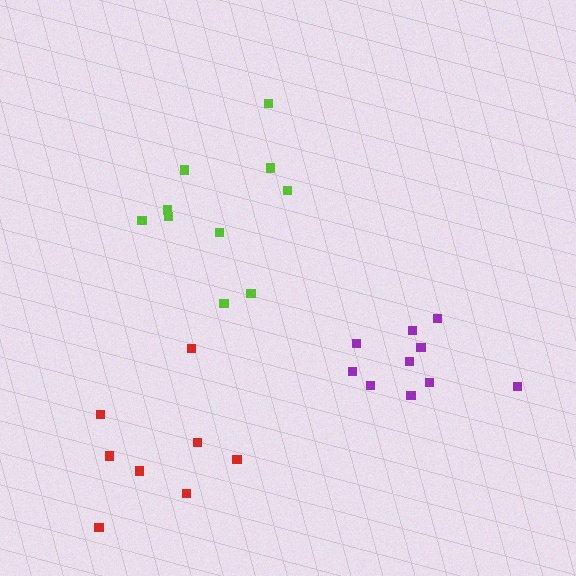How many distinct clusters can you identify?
There are 3 distinct clusters.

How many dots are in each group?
Group 1: 10 dots, Group 2: 10 dots, Group 3: 8 dots (28 total).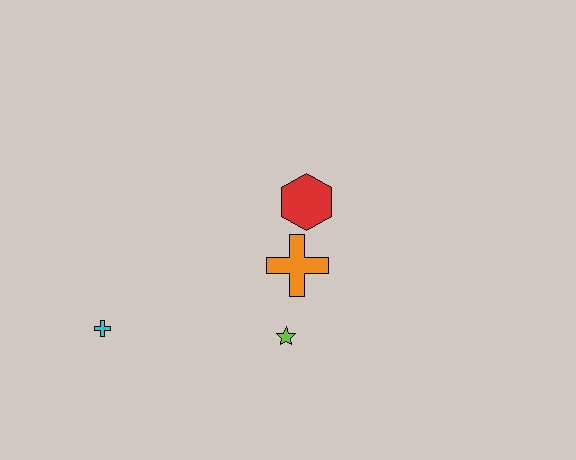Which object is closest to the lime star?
The orange cross is closest to the lime star.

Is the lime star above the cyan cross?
No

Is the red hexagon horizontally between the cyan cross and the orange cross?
No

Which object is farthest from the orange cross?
The cyan cross is farthest from the orange cross.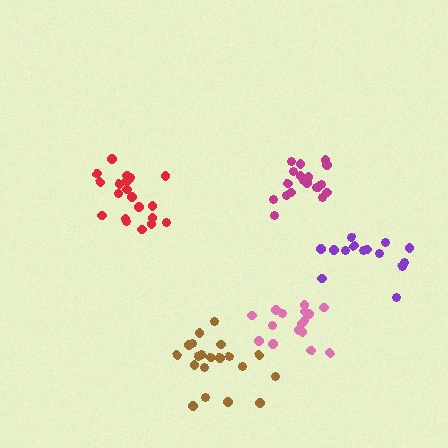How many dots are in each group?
Group 1: 19 dots, Group 2: 14 dots, Group 3: 20 dots, Group 4: 20 dots, Group 5: 16 dots (89 total).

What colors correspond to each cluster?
The clusters are colored: magenta, purple, brown, red, pink.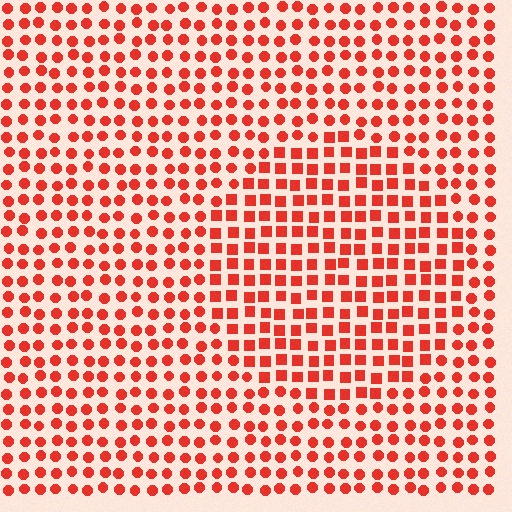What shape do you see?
I see a circle.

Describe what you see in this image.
The image is filled with small red elements arranged in a uniform grid. A circle-shaped region contains squares, while the surrounding area contains circles. The boundary is defined purely by the change in element shape.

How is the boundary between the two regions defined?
The boundary is defined by a change in element shape: squares inside vs. circles outside. All elements share the same color and spacing.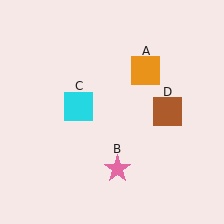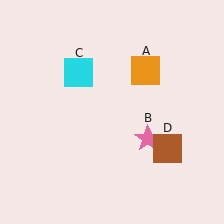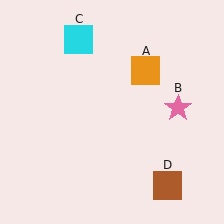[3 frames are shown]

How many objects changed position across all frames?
3 objects changed position: pink star (object B), cyan square (object C), brown square (object D).